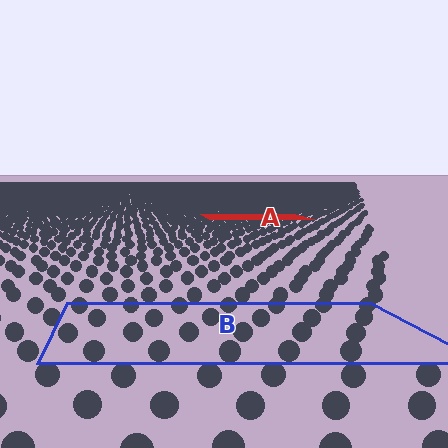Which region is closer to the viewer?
Region B is closer. The texture elements there are larger and more spread out.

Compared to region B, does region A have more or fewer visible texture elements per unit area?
Region A has more texture elements per unit area — they are packed more densely because it is farther away.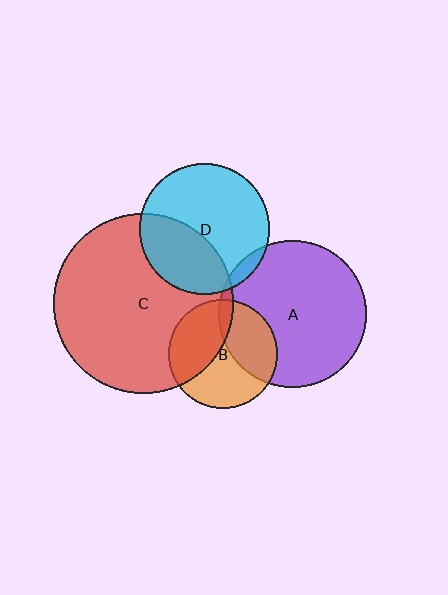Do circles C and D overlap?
Yes.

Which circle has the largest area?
Circle C (red).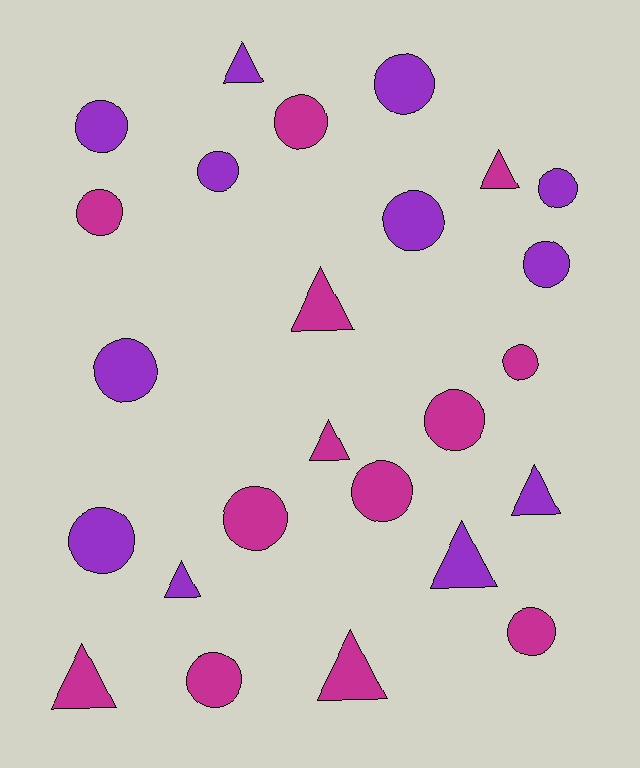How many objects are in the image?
There are 25 objects.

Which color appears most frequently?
Magenta, with 13 objects.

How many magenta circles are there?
There are 8 magenta circles.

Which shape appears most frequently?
Circle, with 16 objects.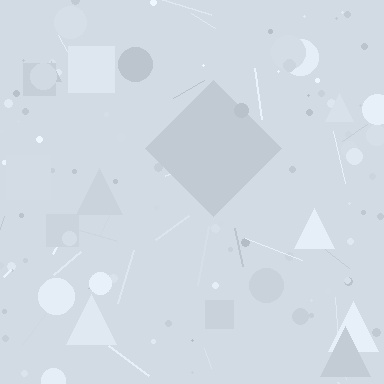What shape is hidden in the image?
A diamond is hidden in the image.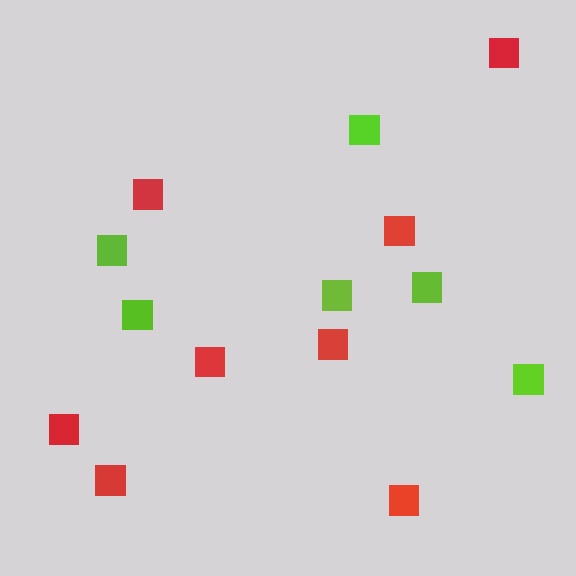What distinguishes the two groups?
There are 2 groups: one group of lime squares (6) and one group of red squares (8).